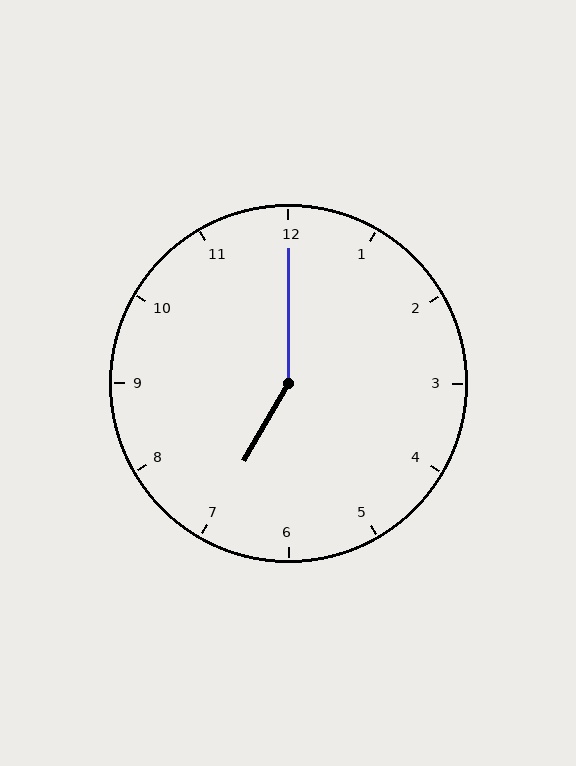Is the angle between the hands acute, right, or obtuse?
It is obtuse.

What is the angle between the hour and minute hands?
Approximately 150 degrees.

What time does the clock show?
7:00.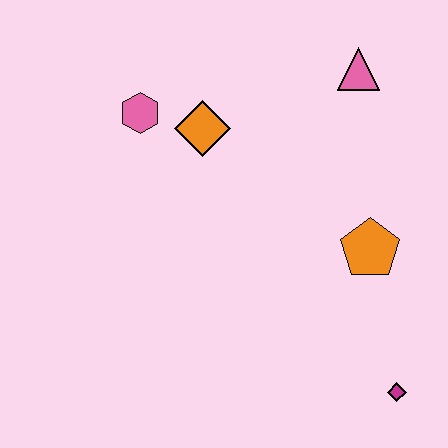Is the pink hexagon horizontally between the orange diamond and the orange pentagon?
No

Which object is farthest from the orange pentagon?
The pink hexagon is farthest from the orange pentagon.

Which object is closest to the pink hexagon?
The orange diamond is closest to the pink hexagon.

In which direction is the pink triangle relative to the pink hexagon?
The pink triangle is to the right of the pink hexagon.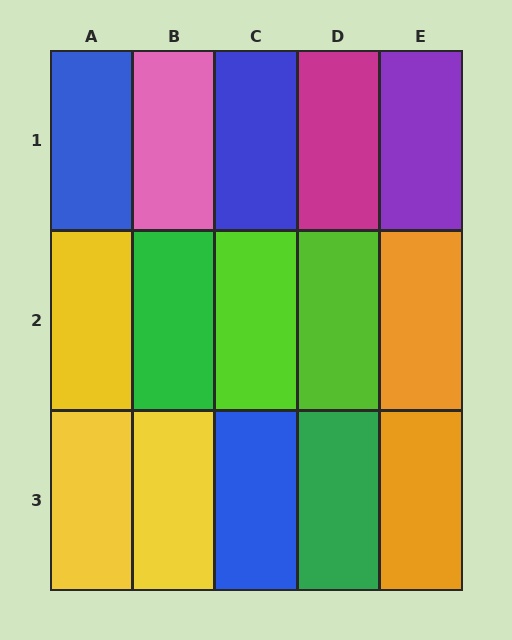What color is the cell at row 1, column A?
Blue.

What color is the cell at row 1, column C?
Blue.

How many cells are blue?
3 cells are blue.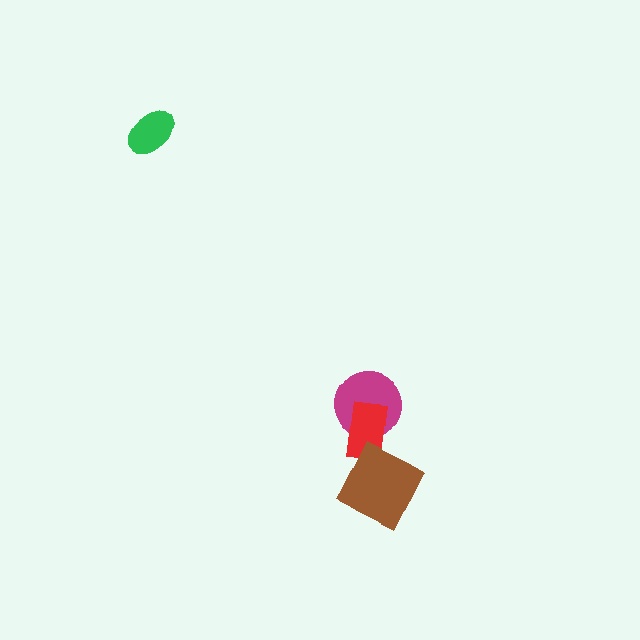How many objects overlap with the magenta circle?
1 object overlaps with the magenta circle.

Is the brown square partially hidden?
No, no other shape covers it.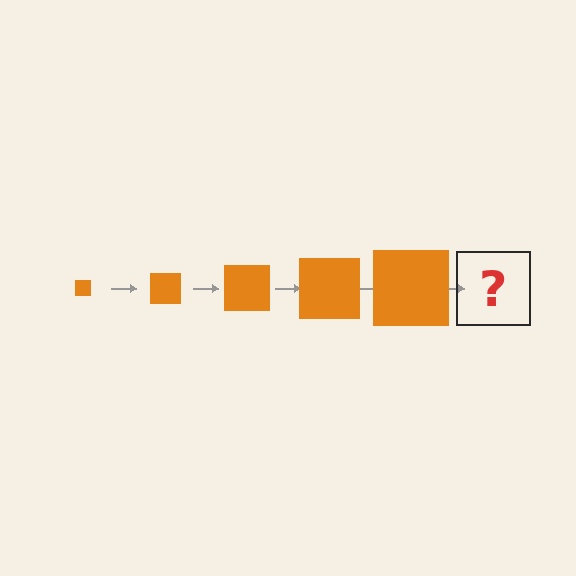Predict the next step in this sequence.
The next step is an orange square, larger than the previous one.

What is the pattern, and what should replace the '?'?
The pattern is that the square gets progressively larger each step. The '?' should be an orange square, larger than the previous one.